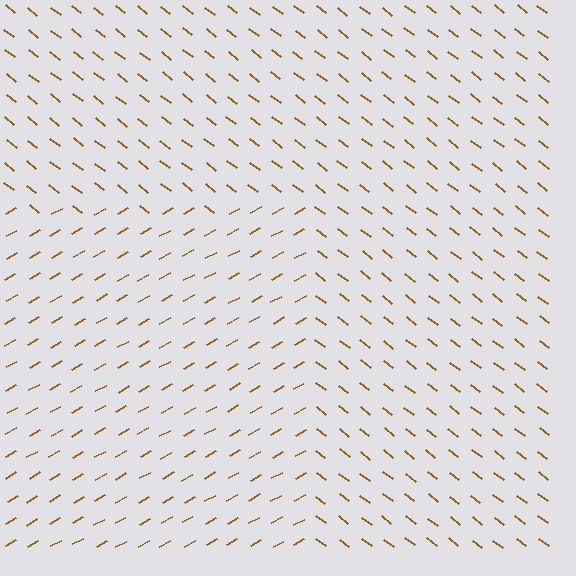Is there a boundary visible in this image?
Yes, there is a texture boundary formed by a change in line orientation.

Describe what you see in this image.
The image is filled with small brown line segments. A rectangle region in the image has lines oriented differently from the surrounding lines, creating a visible texture boundary.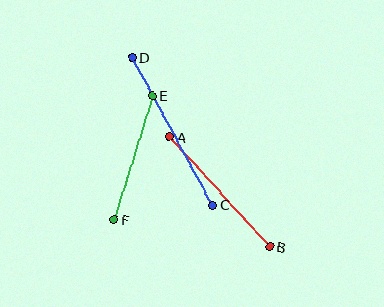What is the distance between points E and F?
The distance is approximately 130 pixels.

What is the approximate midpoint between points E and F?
The midpoint is at approximately (133, 158) pixels.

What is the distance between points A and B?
The distance is approximately 149 pixels.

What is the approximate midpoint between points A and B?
The midpoint is at approximately (219, 192) pixels.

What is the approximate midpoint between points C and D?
The midpoint is at approximately (173, 131) pixels.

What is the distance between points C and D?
The distance is approximately 168 pixels.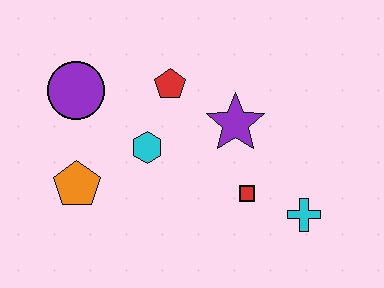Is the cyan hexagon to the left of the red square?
Yes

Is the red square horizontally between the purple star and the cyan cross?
Yes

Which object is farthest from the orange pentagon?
The cyan cross is farthest from the orange pentagon.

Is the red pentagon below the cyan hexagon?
No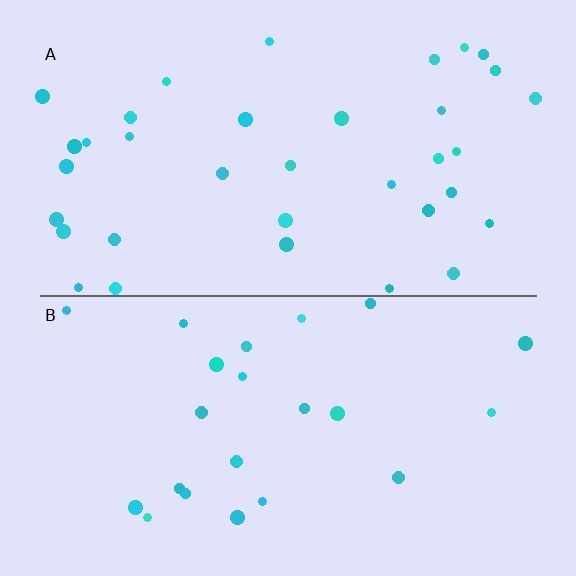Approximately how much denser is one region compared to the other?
Approximately 1.5× — region A over region B.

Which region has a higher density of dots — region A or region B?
A (the top).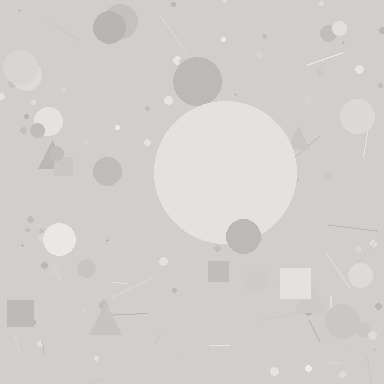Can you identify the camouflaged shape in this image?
The camouflaged shape is a circle.